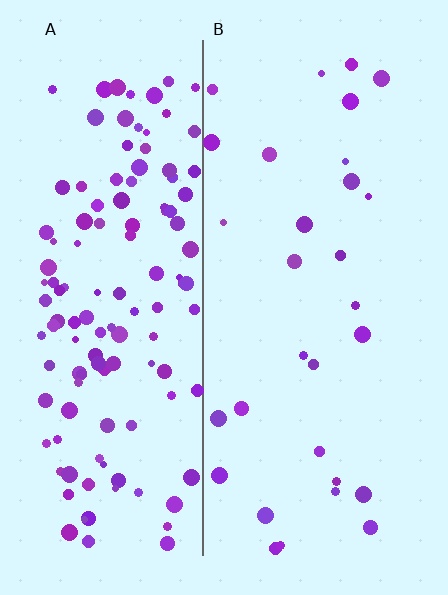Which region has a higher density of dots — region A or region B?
A (the left).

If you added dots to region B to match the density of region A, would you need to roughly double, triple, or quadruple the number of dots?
Approximately quadruple.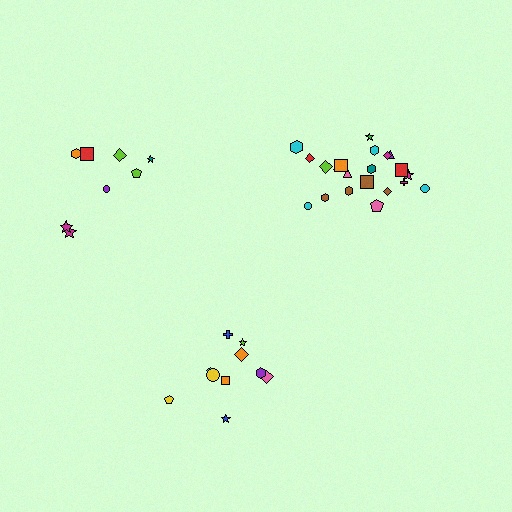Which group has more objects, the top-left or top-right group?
The top-right group.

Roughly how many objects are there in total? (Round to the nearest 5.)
Roughly 40 objects in total.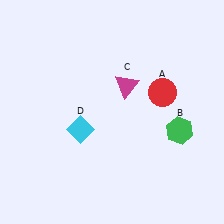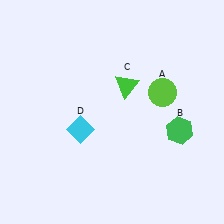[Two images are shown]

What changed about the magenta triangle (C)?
In Image 1, C is magenta. In Image 2, it changed to green.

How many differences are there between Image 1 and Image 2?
There are 2 differences between the two images.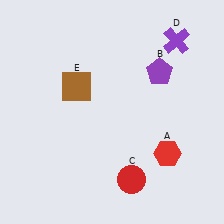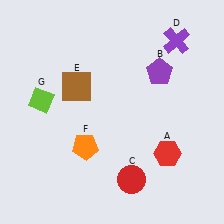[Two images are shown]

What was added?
An orange pentagon (F), a lime diamond (G) were added in Image 2.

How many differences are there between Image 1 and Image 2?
There are 2 differences between the two images.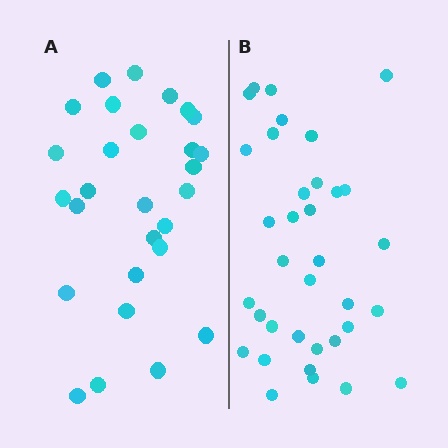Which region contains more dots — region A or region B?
Region B (the right region) has more dots.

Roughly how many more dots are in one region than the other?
Region B has roughly 8 or so more dots than region A.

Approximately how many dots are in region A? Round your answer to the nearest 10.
About 30 dots. (The exact count is 28, which rounds to 30.)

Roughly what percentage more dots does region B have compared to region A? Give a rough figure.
About 25% more.